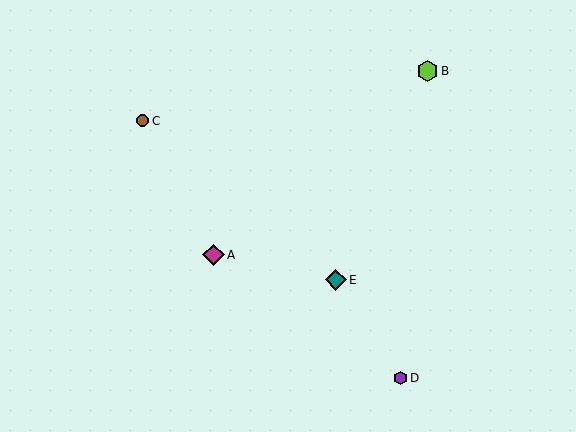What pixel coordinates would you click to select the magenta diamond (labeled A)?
Click at (213, 255) to select the magenta diamond A.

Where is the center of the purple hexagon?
The center of the purple hexagon is at (401, 378).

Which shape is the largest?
The magenta diamond (labeled A) is the largest.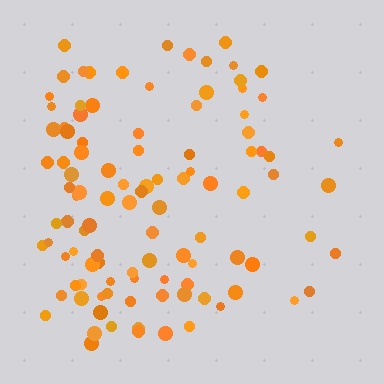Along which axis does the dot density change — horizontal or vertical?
Horizontal.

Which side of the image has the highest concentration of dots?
The left.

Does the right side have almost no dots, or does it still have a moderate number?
Still a moderate number, just noticeably fewer than the left.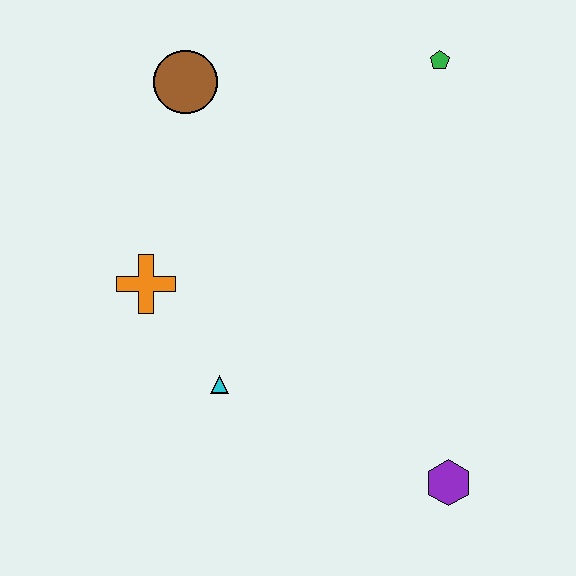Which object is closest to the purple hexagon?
The cyan triangle is closest to the purple hexagon.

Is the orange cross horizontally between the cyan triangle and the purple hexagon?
No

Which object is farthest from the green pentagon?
The purple hexagon is farthest from the green pentagon.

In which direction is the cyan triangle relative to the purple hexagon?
The cyan triangle is to the left of the purple hexagon.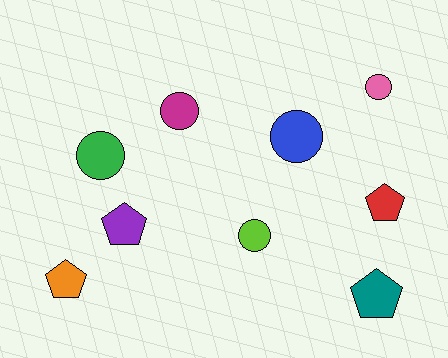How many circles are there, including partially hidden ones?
There are 5 circles.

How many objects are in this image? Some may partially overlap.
There are 9 objects.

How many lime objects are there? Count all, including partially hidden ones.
There is 1 lime object.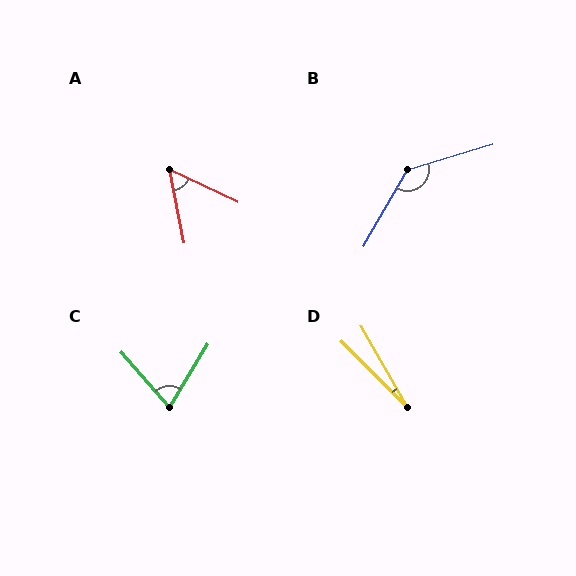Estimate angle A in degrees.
Approximately 53 degrees.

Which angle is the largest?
B, at approximately 137 degrees.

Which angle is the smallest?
D, at approximately 15 degrees.